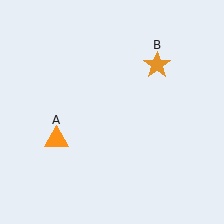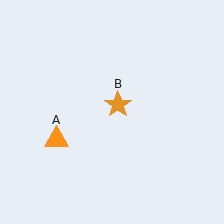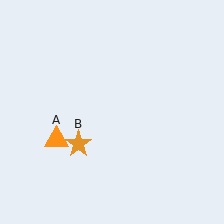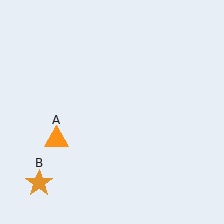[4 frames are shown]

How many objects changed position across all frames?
1 object changed position: orange star (object B).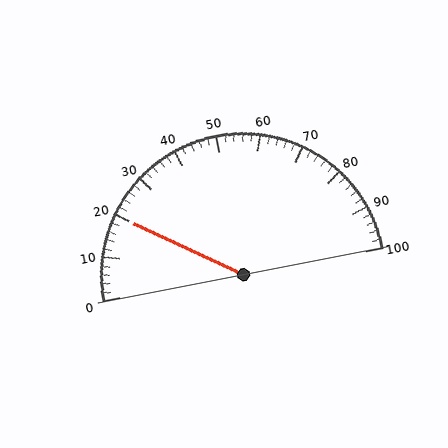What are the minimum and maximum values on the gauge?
The gauge ranges from 0 to 100.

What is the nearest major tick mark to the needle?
The nearest major tick mark is 20.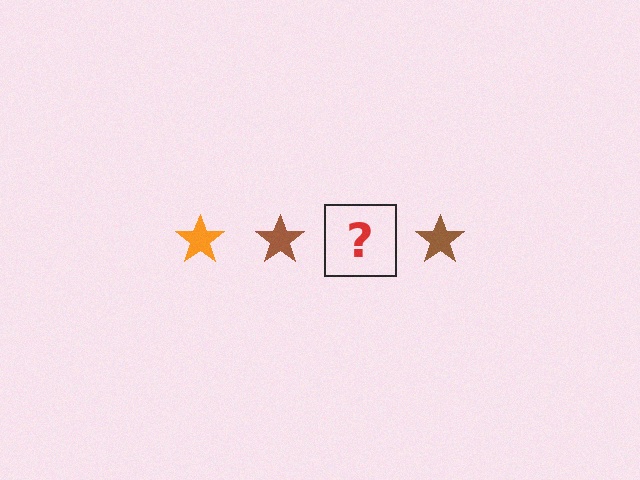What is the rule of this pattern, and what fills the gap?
The rule is that the pattern cycles through orange, brown stars. The gap should be filled with an orange star.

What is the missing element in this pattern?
The missing element is an orange star.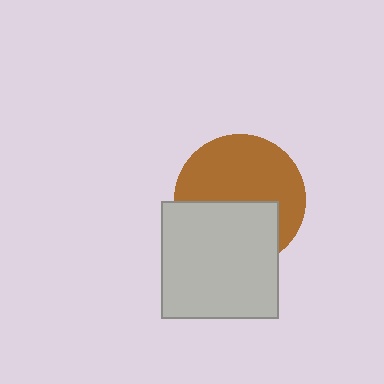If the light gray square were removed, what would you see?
You would see the complete brown circle.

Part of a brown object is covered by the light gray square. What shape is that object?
It is a circle.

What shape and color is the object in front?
The object in front is a light gray square.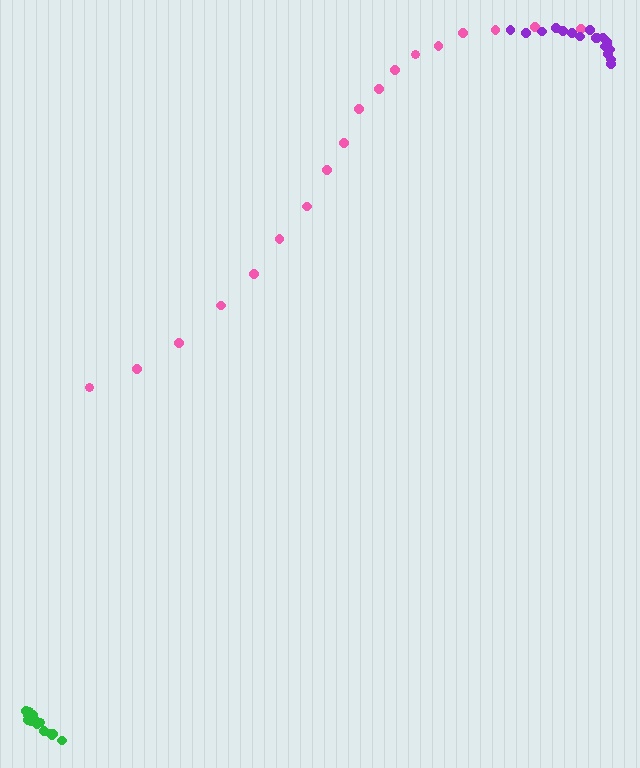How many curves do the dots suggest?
There are 3 distinct paths.